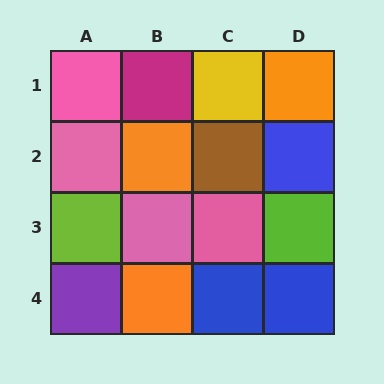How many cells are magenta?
1 cell is magenta.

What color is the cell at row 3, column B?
Pink.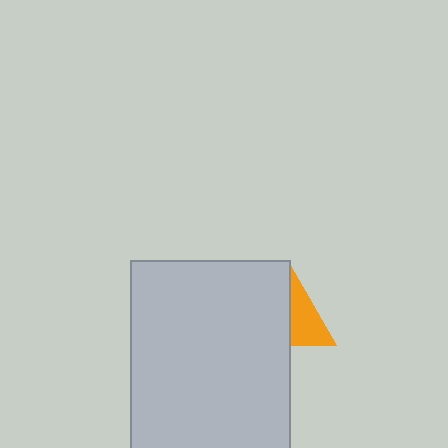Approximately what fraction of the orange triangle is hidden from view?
Roughly 52% of the orange triangle is hidden behind the light gray rectangle.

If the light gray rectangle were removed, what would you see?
You would see the complete orange triangle.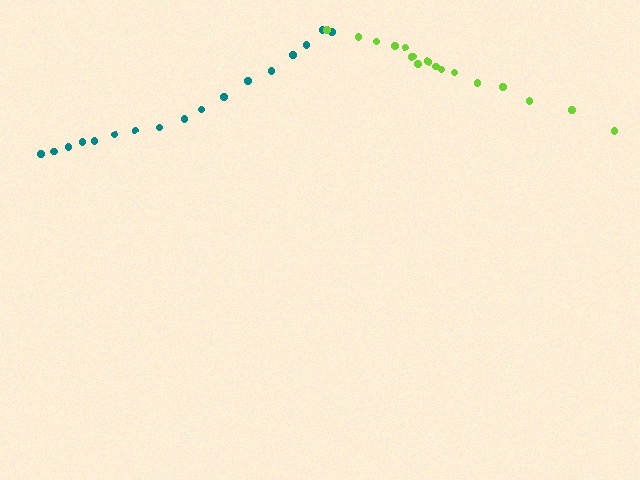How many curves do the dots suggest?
There are 2 distinct paths.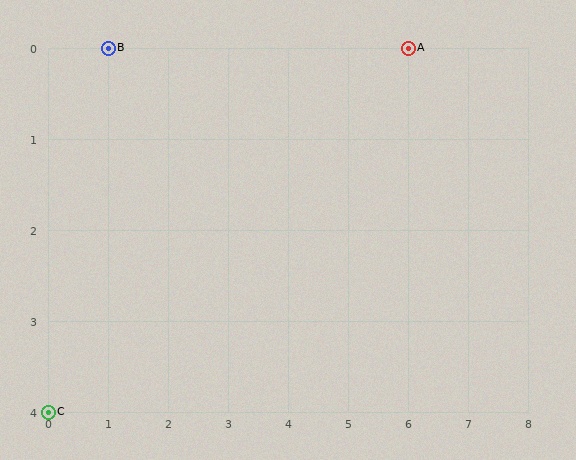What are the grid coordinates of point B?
Point B is at grid coordinates (1, 0).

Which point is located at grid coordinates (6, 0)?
Point A is at (6, 0).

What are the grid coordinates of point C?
Point C is at grid coordinates (0, 4).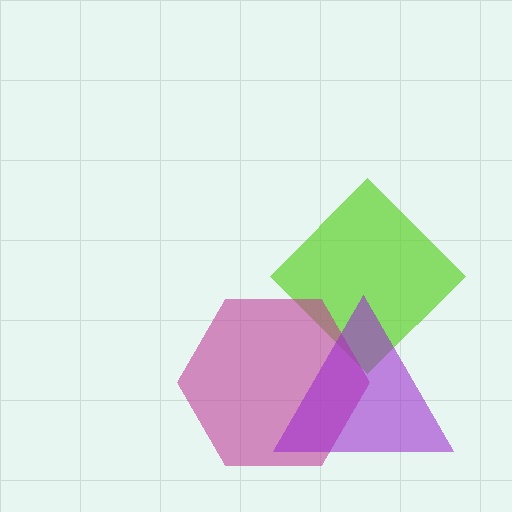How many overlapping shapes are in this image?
There are 3 overlapping shapes in the image.